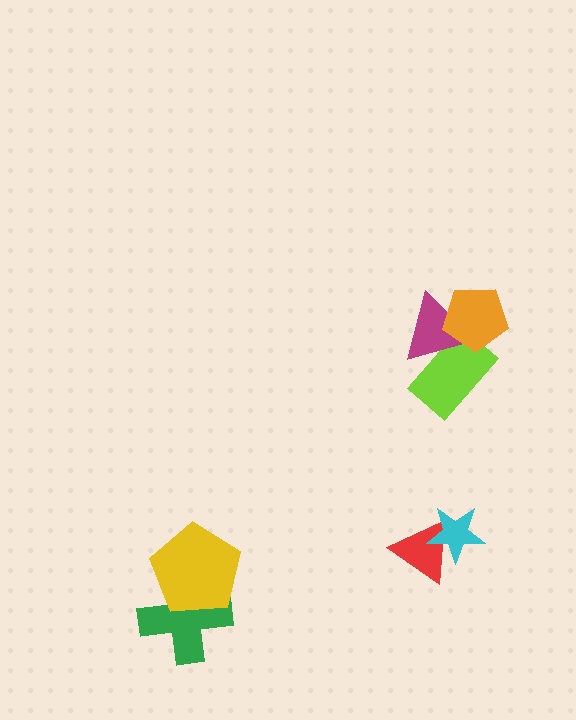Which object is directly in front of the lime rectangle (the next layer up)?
The magenta triangle is directly in front of the lime rectangle.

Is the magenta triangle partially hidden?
Yes, it is partially covered by another shape.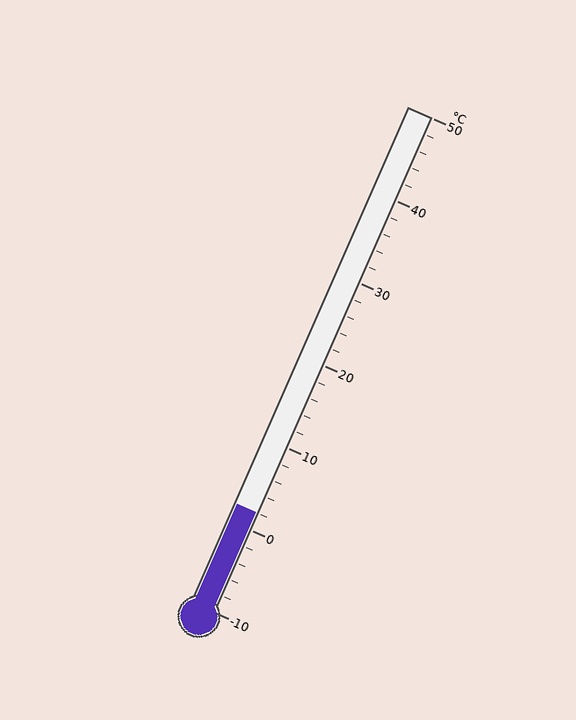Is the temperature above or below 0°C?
The temperature is above 0°C.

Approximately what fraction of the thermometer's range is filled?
The thermometer is filled to approximately 20% of its range.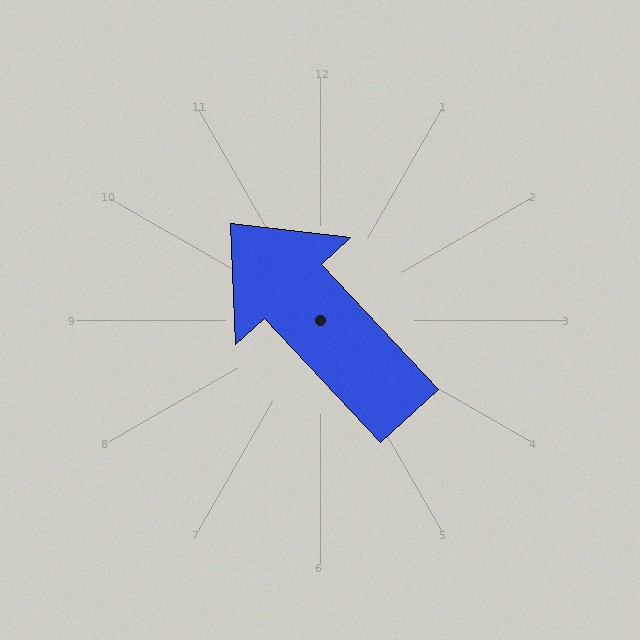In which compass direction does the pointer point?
Northwest.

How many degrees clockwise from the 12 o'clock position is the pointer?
Approximately 317 degrees.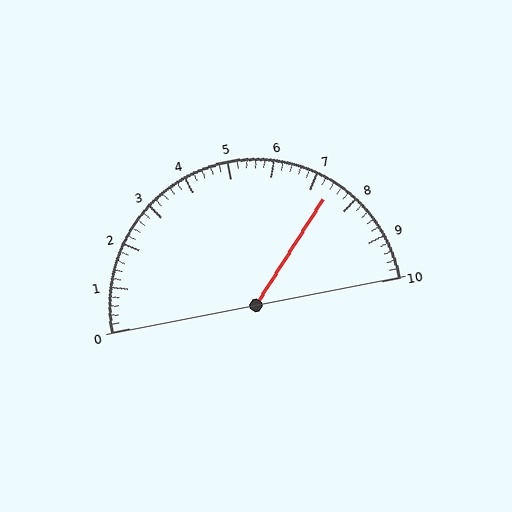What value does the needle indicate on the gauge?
The needle indicates approximately 7.4.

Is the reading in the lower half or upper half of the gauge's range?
The reading is in the upper half of the range (0 to 10).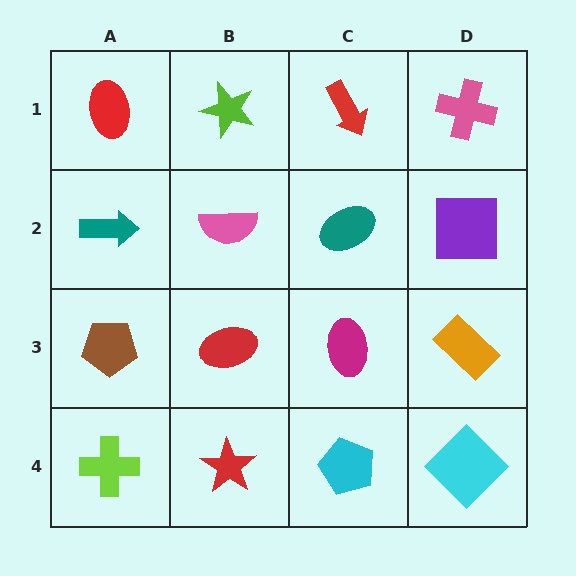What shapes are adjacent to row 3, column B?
A pink semicircle (row 2, column B), a red star (row 4, column B), a brown pentagon (row 3, column A), a magenta ellipse (row 3, column C).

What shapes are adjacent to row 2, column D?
A pink cross (row 1, column D), an orange rectangle (row 3, column D), a teal ellipse (row 2, column C).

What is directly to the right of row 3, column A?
A red ellipse.